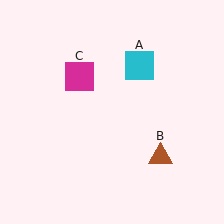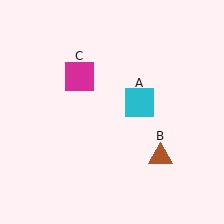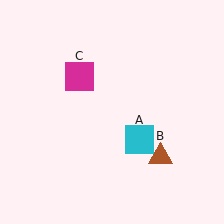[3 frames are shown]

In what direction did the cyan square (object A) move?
The cyan square (object A) moved down.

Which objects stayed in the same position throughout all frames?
Brown triangle (object B) and magenta square (object C) remained stationary.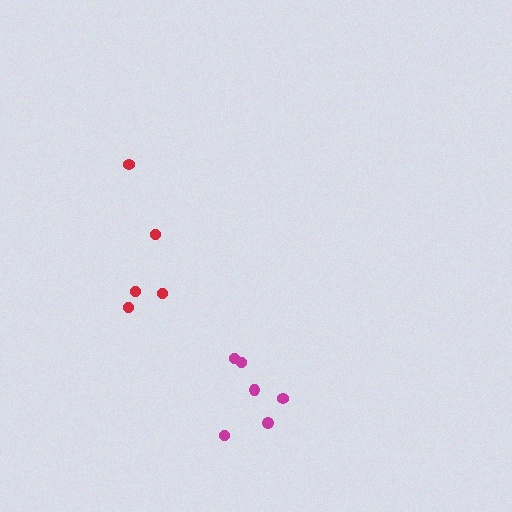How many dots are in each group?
Group 1: 6 dots, Group 2: 5 dots (11 total).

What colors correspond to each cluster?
The clusters are colored: magenta, red.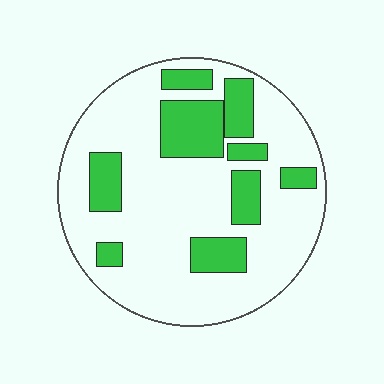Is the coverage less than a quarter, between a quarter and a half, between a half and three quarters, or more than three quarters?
Between a quarter and a half.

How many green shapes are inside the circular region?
9.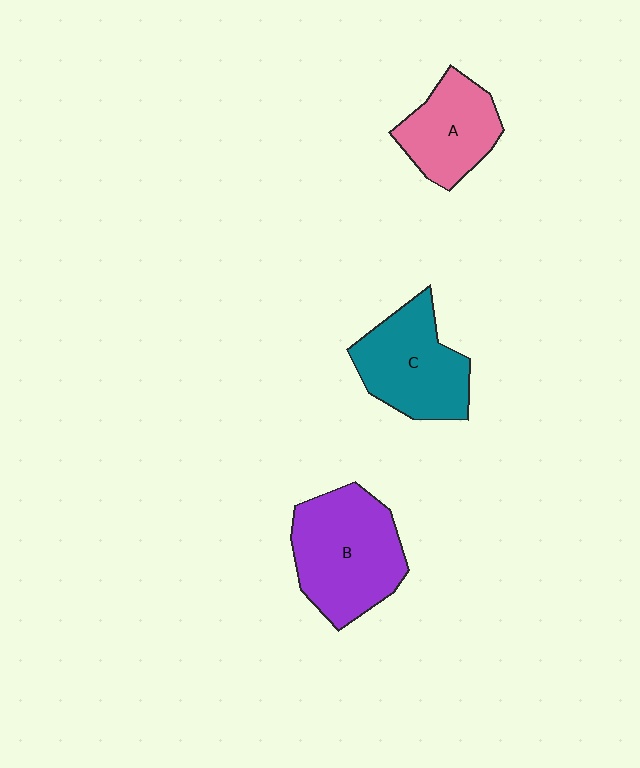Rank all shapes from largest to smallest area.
From largest to smallest: B (purple), C (teal), A (pink).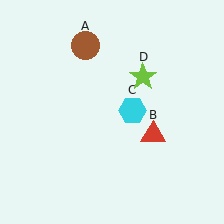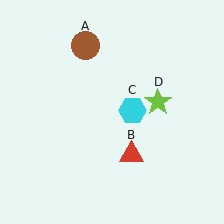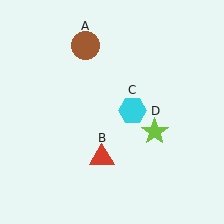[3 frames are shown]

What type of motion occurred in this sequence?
The red triangle (object B), lime star (object D) rotated clockwise around the center of the scene.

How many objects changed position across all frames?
2 objects changed position: red triangle (object B), lime star (object D).